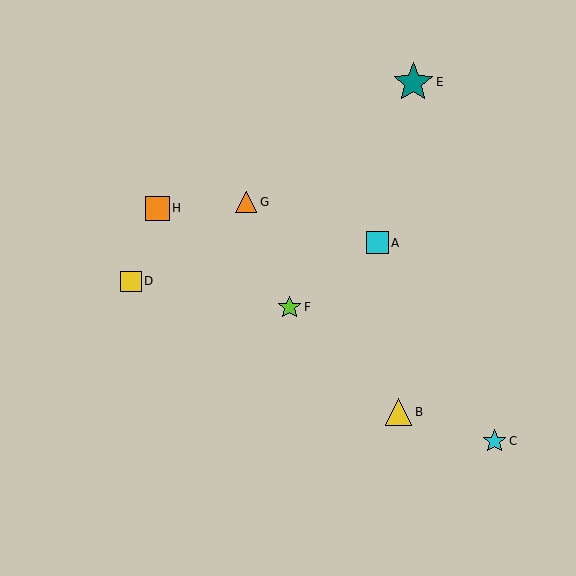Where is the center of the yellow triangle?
The center of the yellow triangle is at (399, 412).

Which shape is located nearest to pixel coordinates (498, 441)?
The cyan star (labeled C) at (494, 441) is nearest to that location.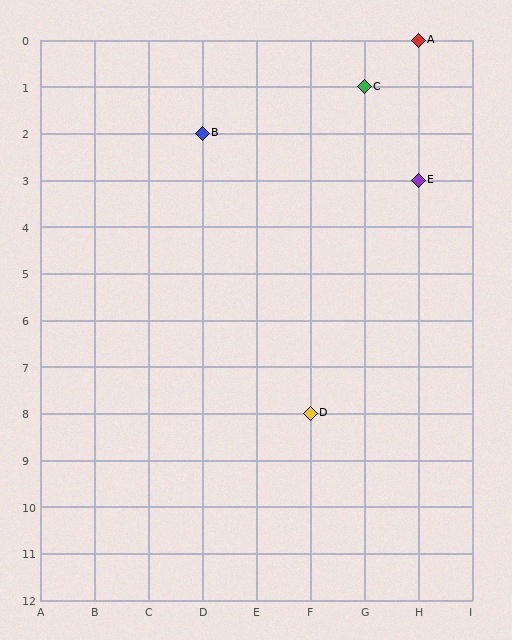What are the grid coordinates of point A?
Point A is at grid coordinates (H, 0).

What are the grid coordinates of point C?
Point C is at grid coordinates (G, 1).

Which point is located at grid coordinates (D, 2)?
Point B is at (D, 2).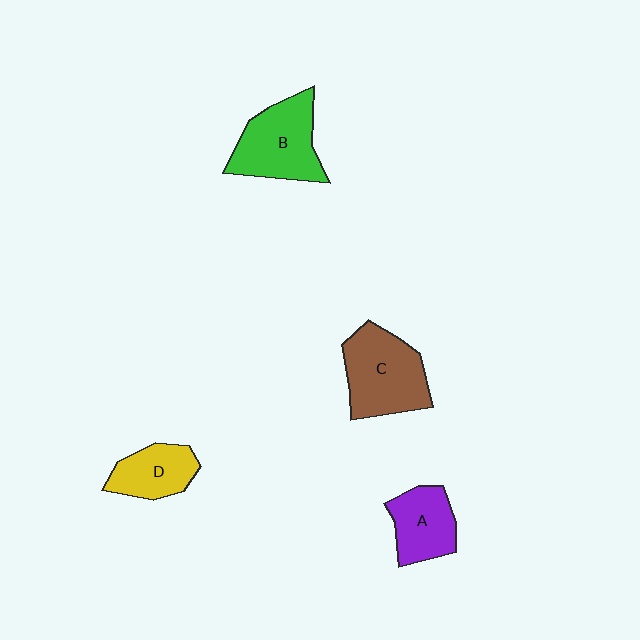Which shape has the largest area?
Shape C (brown).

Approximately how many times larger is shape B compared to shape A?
Approximately 1.4 times.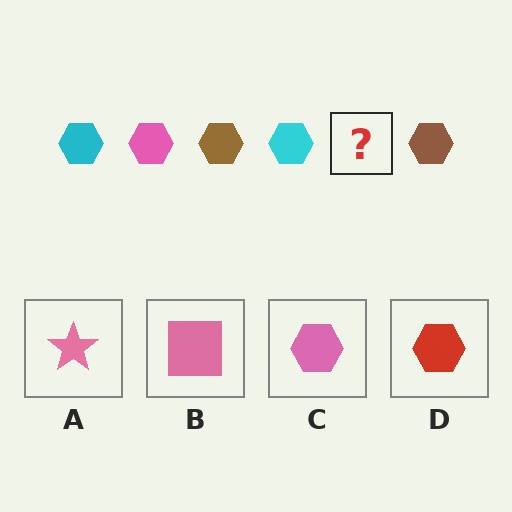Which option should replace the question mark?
Option C.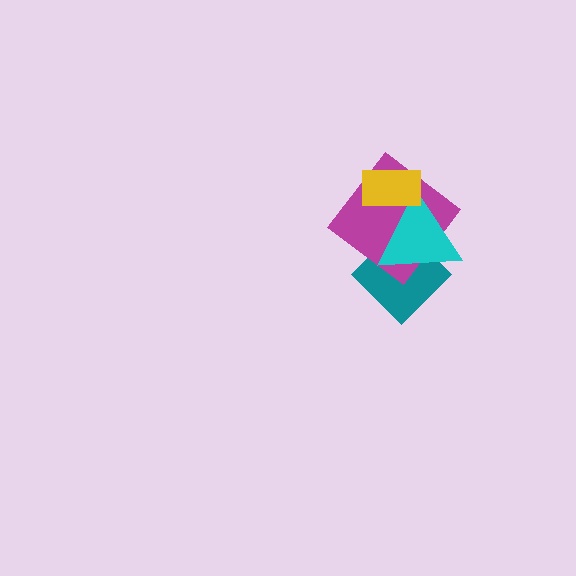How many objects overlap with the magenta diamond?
3 objects overlap with the magenta diamond.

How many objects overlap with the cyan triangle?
3 objects overlap with the cyan triangle.